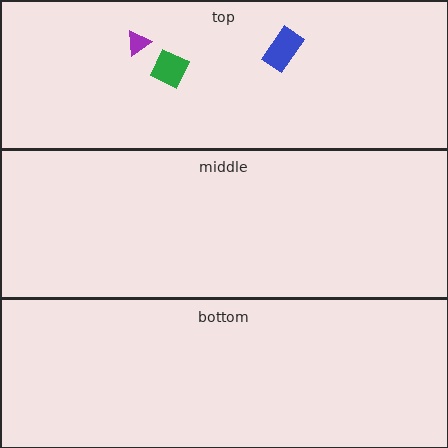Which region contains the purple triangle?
The top region.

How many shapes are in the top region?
3.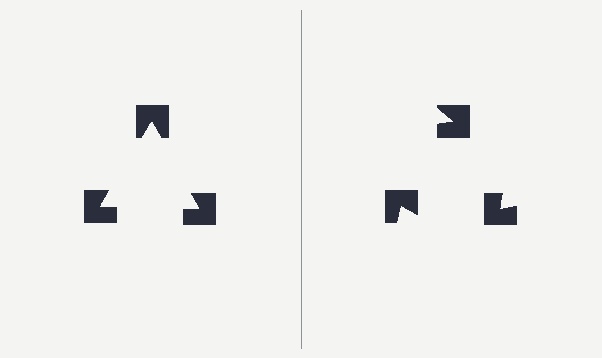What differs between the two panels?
The notched squares are positioned identically on both sides; only the wedge orientations differ. On the left they align to a triangle; on the right they are misaligned.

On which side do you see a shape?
An illusory triangle appears on the left side. On the right side the wedge cuts are rotated, so no coherent shape forms.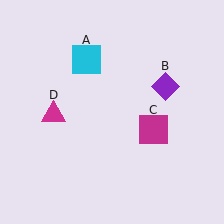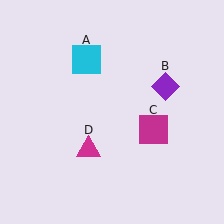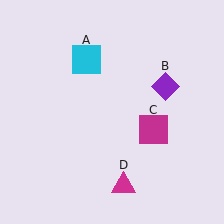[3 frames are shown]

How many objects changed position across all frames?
1 object changed position: magenta triangle (object D).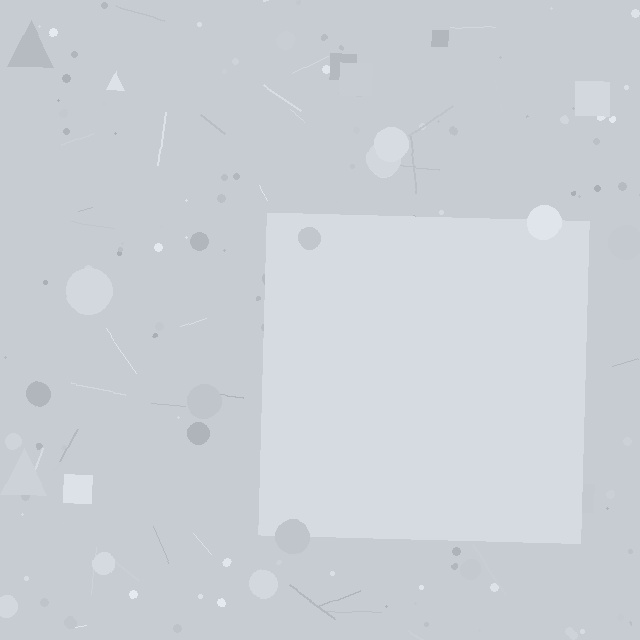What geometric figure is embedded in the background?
A square is embedded in the background.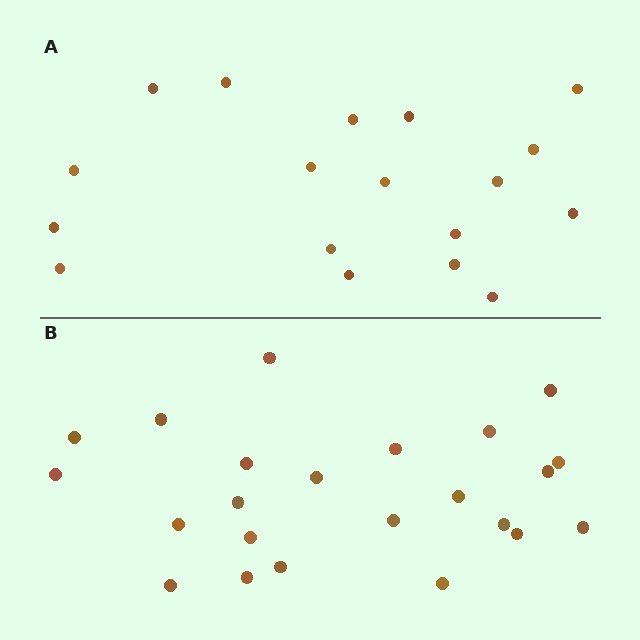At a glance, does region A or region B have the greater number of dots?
Region B (the bottom region) has more dots.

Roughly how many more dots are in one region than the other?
Region B has about 5 more dots than region A.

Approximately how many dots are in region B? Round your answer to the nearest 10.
About 20 dots. (The exact count is 23, which rounds to 20.)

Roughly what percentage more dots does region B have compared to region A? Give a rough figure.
About 30% more.